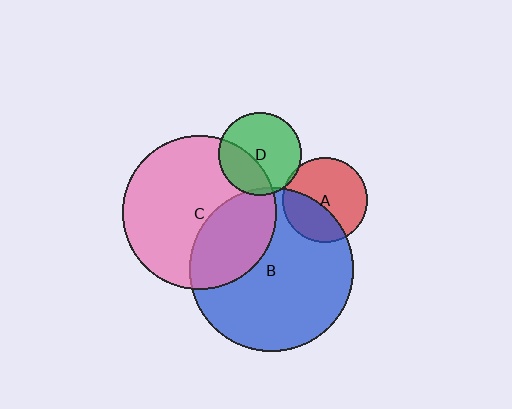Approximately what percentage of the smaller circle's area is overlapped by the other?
Approximately 5%.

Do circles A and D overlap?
Yes.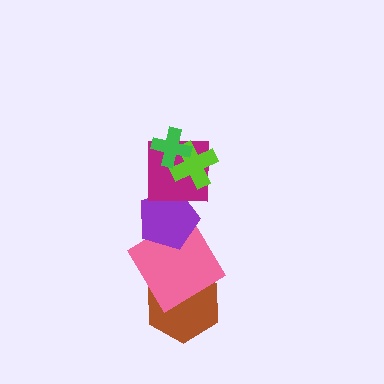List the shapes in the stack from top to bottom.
From top to bottom: the green cross, the lime cross, the magenta square, the purple pentagon, the pink diamond, the brown hexagon.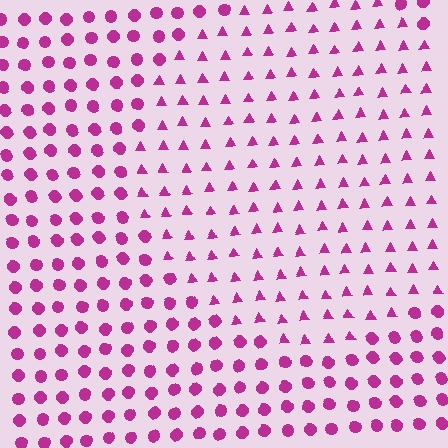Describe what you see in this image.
The image is filled with small magenta elements arranged in a uniform grid. A circle-shaped region contains triangles, while the surrounding area contains circles. The boundary is defined purely by the change in element shape.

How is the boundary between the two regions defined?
The boundary is defined by a change in element shape: triangles inside vs. circles outside. All elements share the same color and spacing.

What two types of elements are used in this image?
The image uses triangles inside the circle region and circles outside it.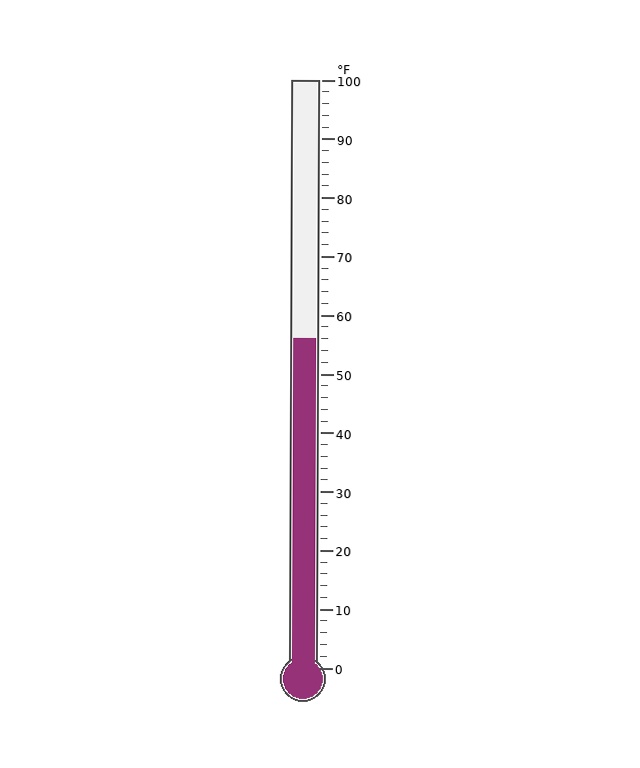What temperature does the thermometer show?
The thermometer shows approximately 56°F.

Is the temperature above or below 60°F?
The temperature is below 60°F.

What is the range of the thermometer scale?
The thermometer scale ranges from 0°F to 100°F.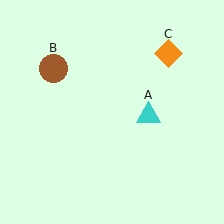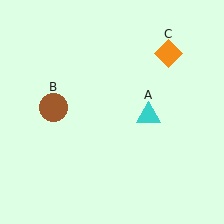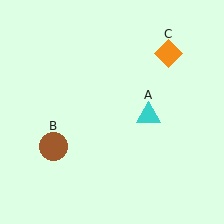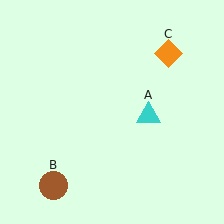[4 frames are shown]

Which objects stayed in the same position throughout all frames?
Cyan triangle (object A) and orange diamond (object C) remained stationary.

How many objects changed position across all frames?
1 object changed position: brown circle (object B).